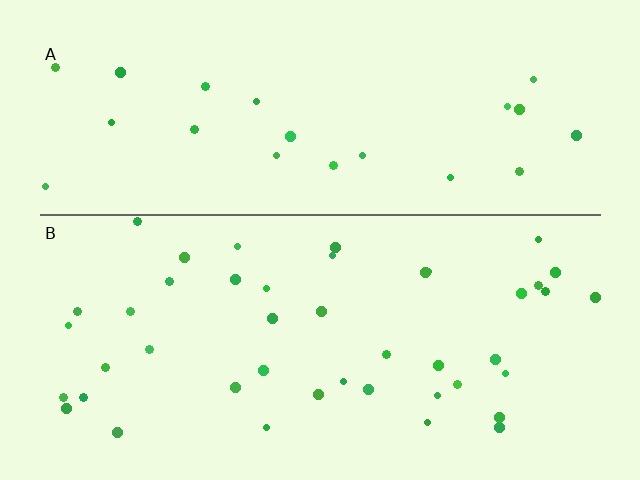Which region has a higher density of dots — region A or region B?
B (the bottom).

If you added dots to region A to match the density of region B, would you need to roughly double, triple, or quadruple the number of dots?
Approximately double.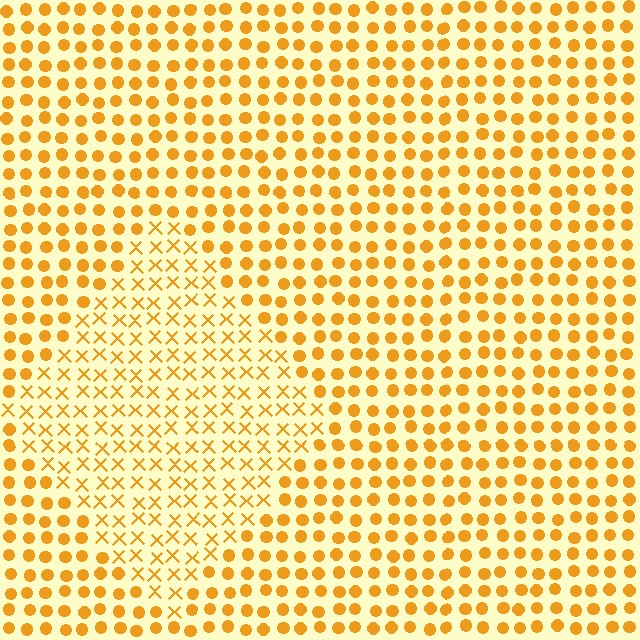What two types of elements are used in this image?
The image uses X marks inside the diamond region and circles outside it.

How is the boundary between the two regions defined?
The boundary is defined by a change in element shape: X marks inside vs. circles outside. All elements share the same color and spacing.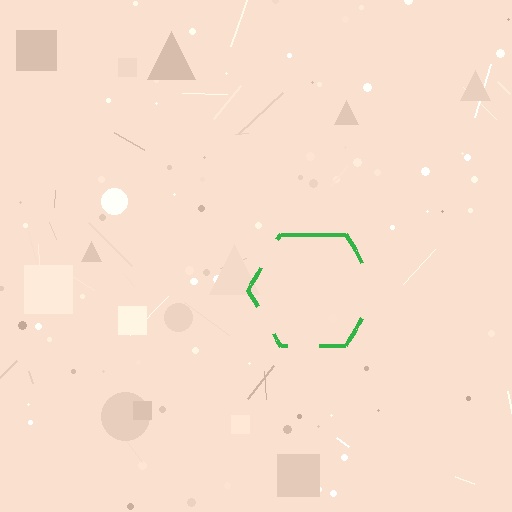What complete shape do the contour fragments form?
The contour fragments form a hexagon.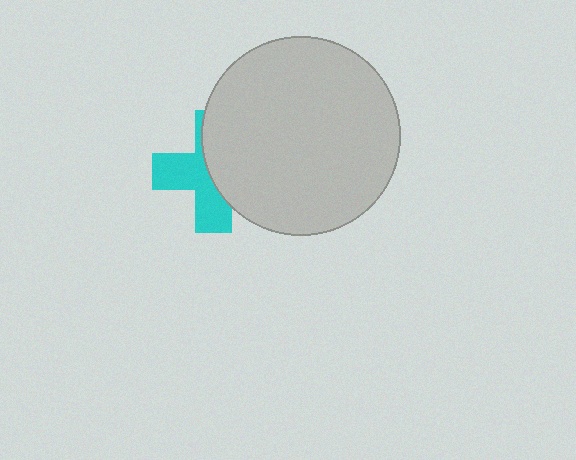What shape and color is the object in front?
The object in front is a light gray circle.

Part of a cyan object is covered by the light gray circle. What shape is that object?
It is a cross.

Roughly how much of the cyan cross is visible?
About half of it is visible (roughly 50%).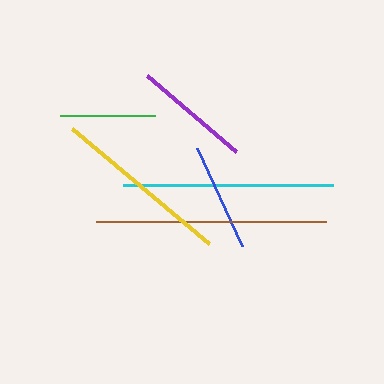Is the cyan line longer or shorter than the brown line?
The brown line is longer than the cyan line.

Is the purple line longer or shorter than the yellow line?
The yellow line is longer than the purple line.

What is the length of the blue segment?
The blue segment is approximately 107 pixels long.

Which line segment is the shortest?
The green line is the shortest at approximately 95 pixels.